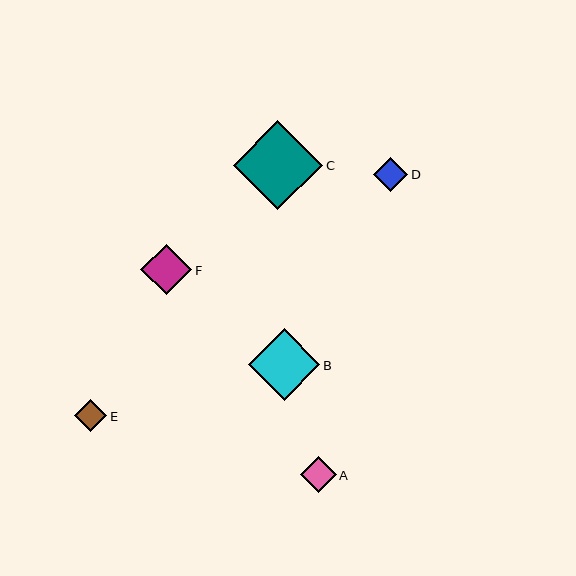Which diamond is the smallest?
Diamond E is the smallest with a size of approximately 32 pixels.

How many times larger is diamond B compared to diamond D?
Diamond B is approximately 2.1 times the size of diamond D.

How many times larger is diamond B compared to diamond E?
Diamond B is approximately 2.2 times the size of diamond E.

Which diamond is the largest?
Diamond C is the largest with a size of approximately 89 pixels.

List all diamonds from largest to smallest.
From largest to smallest: C, B, F, A, D, E.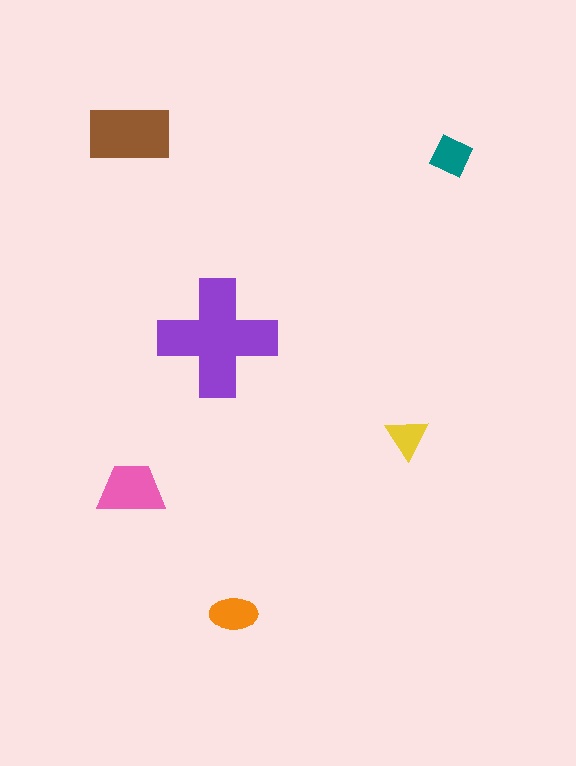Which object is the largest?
The purple cross.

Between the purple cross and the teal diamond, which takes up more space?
The purple cross.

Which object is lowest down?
The orange ellipse is bottommost.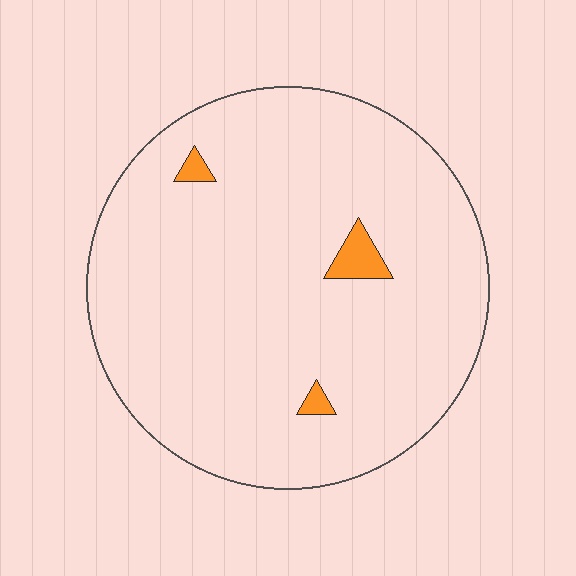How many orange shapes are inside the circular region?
3.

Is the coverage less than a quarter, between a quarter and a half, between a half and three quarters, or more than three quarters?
Less than a quarter.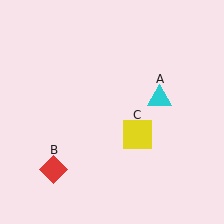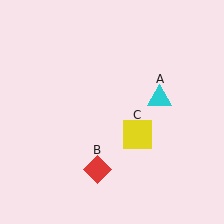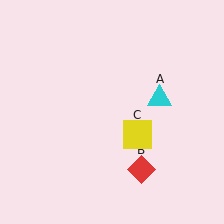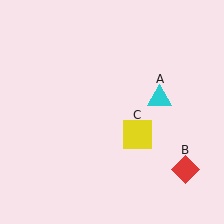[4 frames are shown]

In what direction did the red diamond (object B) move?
The red diamond (object B) moved right.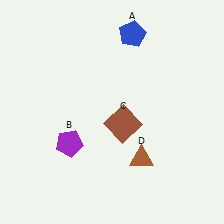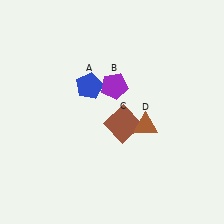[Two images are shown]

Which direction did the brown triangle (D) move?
The brown triangle (D) moved up.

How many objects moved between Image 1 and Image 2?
3 objects moved between the two images.